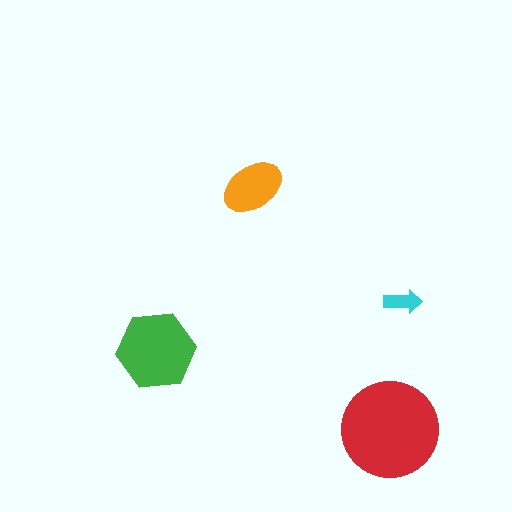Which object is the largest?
The red circle.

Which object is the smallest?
The cyan arrow.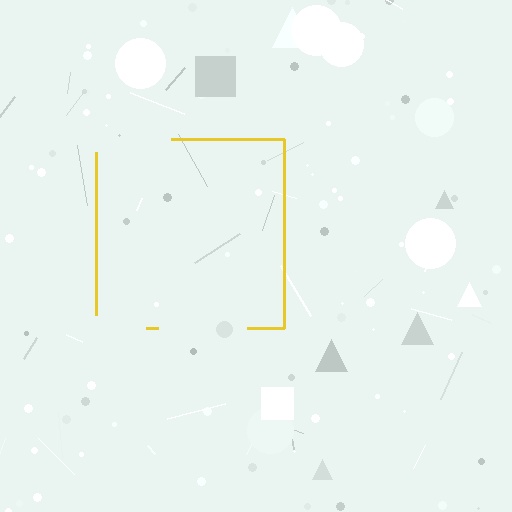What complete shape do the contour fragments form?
The contour fragments form a square.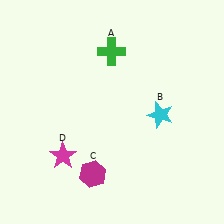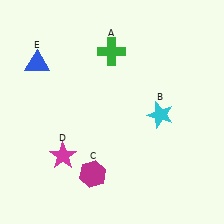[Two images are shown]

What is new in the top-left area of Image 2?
A blue triangle (E) was added in the top-left area of Image 2.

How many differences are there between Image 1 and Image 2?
There is 1 difference between the two images.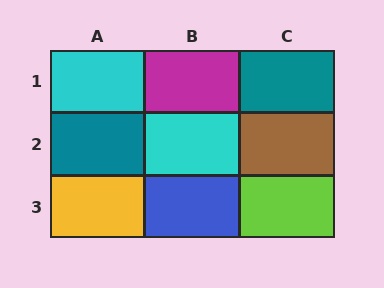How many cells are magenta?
1 cell is magenta.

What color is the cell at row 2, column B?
Cyan.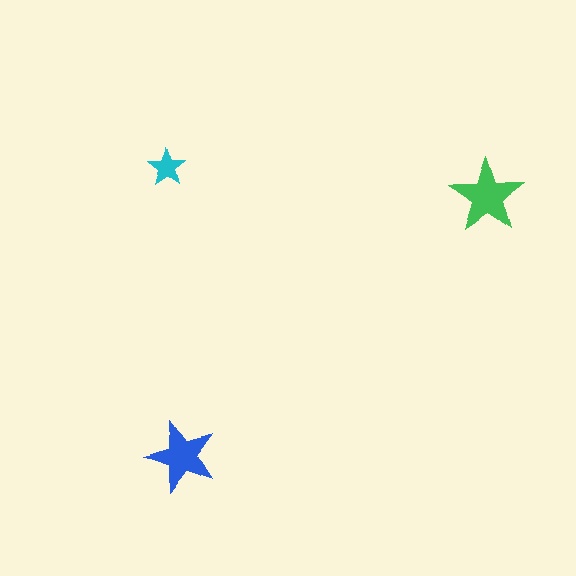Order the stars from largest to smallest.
the green one, the blue one, the cyan one.